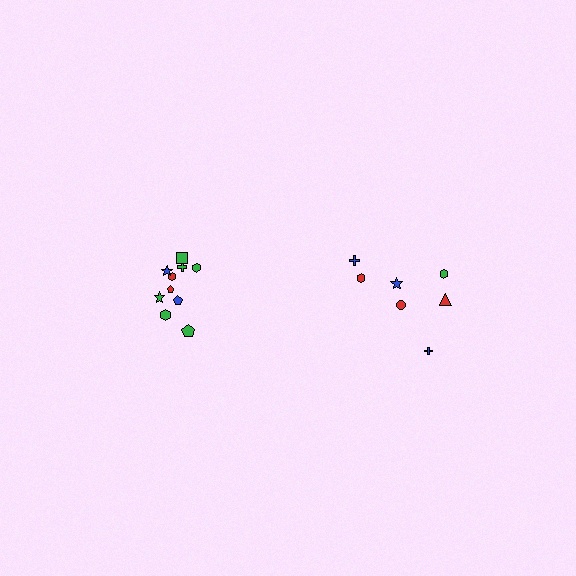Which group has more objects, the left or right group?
The left group.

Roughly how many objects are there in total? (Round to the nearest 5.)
Roughly 15 objects in total.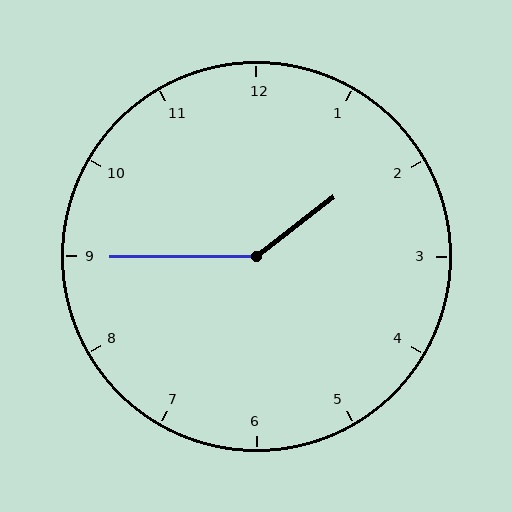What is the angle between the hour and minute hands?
Approximately 142 degrees.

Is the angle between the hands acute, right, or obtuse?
It is obtuse.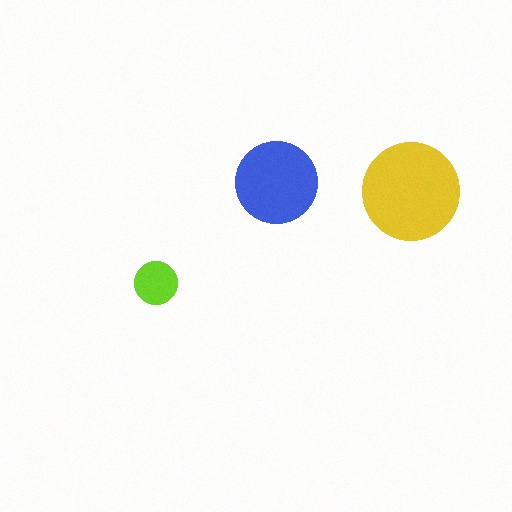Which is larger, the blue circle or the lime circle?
The blue one.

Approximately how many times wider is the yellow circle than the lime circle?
About 2.5 times wider.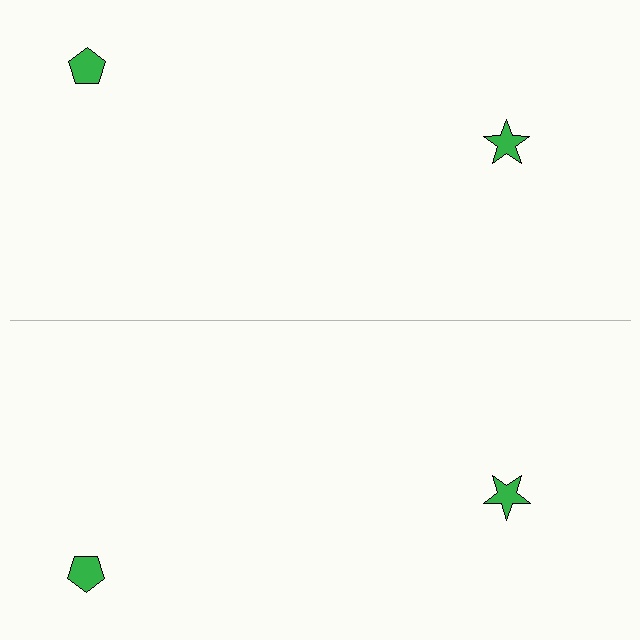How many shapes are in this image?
There are 4 shapes in this image.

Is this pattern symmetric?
Yes, this pattern has bilateral (reflection) symmetry.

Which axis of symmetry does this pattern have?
The pattern has a horizontal axis of symmetry running through the center of the image.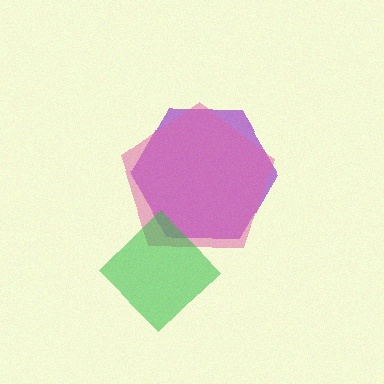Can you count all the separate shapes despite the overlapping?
Yes, there are 3 separate shapes.